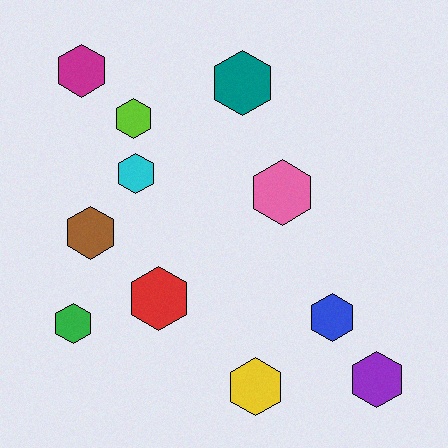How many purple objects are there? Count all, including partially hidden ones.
There is 1 purple object.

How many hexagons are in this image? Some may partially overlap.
There are 11 hexagons.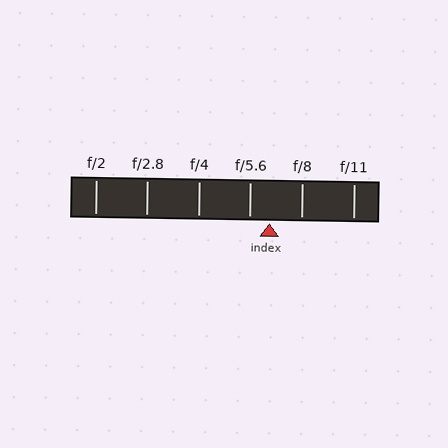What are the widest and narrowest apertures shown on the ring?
The widest aperture shown is f/2 and the narrowest is f/11.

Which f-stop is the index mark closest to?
The index mark is closest to f/5.6.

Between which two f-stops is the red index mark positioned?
The index mark is between f/5.6 and f/8.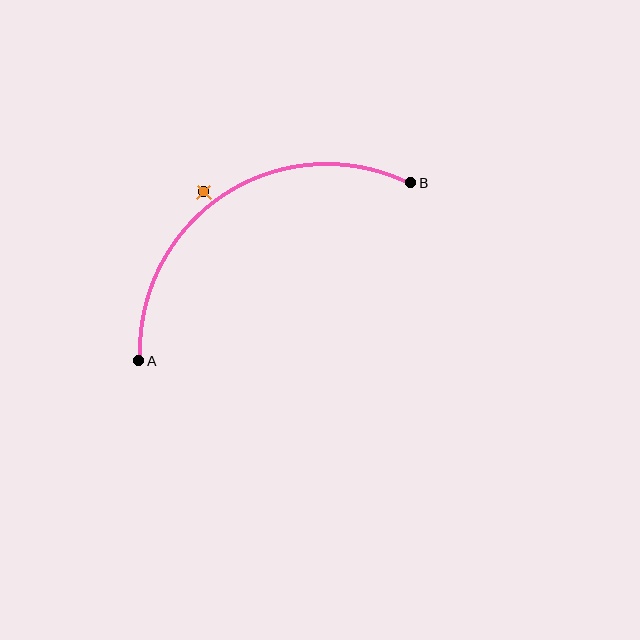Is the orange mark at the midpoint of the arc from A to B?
No — the orange mark does not lie on the arc at all. It sits slightly outside the curve.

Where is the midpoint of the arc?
The arc midpoint is the point on the curve farthest from the straight line joining A and B. It sits above that line.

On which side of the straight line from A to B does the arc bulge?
The arc bulges above the straight line connecting A and B.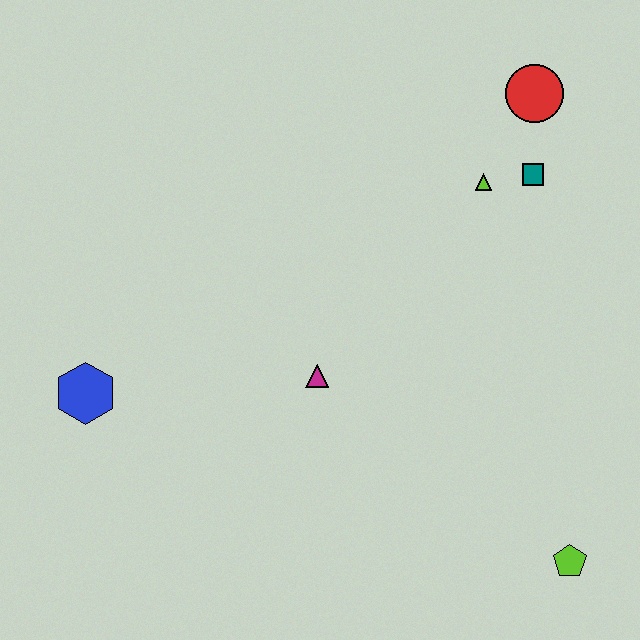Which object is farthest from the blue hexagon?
The red circle is farthest from the blue hexagon.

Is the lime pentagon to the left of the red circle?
No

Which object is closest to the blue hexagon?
The magenta triangle is closest to the blue hexagon.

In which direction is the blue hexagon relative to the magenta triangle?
The blue hexagon is to the left of the magenta triangle.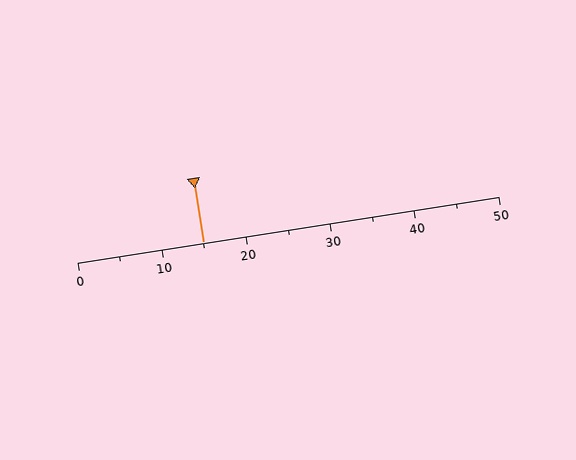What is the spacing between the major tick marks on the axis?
The major ticks are spaced 10 apart.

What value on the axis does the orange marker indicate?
The marker indicates approximately 15.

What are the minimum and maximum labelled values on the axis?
The axis runs from 0 to 50.